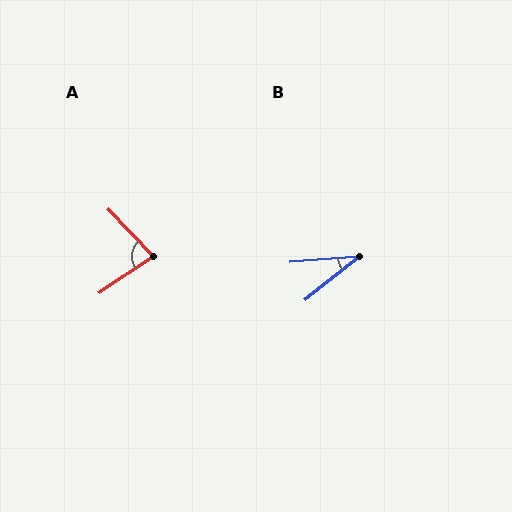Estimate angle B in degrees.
Approximately 34 degrees.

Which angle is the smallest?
B, at approximately 34 degrees.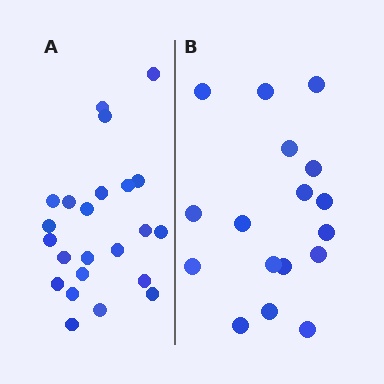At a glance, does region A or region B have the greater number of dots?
Region A (the left region) has more dots.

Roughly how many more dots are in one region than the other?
Region A has about 6 more dots than region B.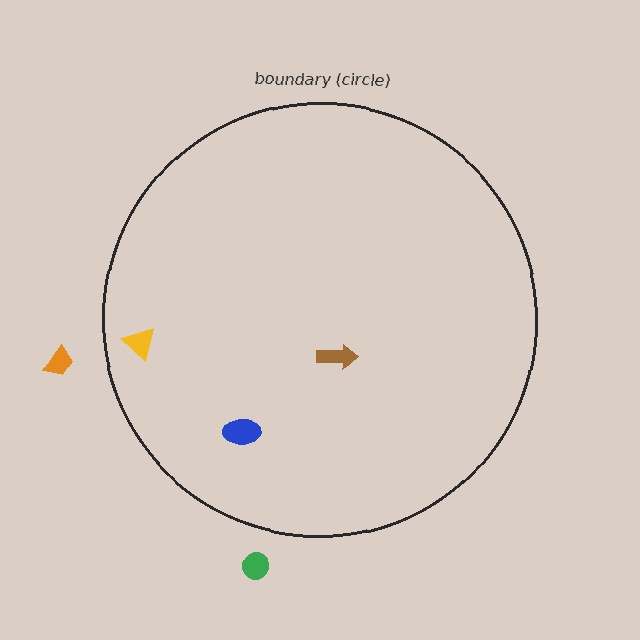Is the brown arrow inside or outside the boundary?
Inside.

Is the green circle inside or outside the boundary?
Outside.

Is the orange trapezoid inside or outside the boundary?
Outside.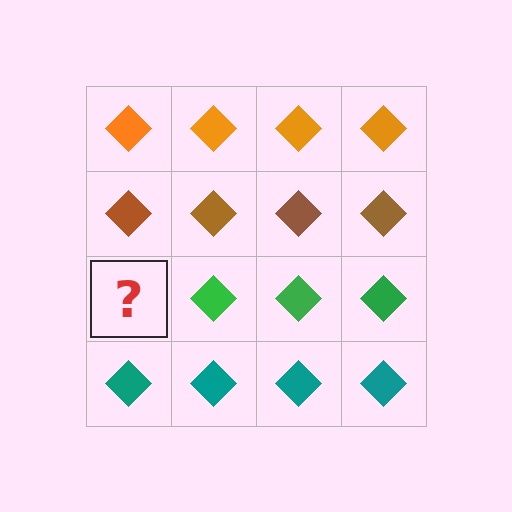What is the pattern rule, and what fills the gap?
The rule is that each row has a consistent color. The gap should be filled with a green diamond.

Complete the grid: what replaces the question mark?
The question mark should be replaced with a green diamond.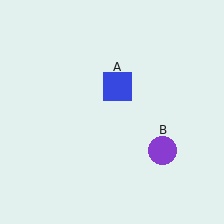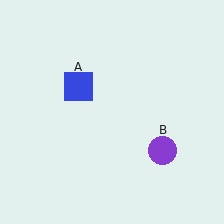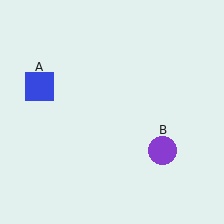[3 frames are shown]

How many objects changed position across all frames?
1 object changed position: blue square (object A).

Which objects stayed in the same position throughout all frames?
Purple circle (object B) remained stationary.